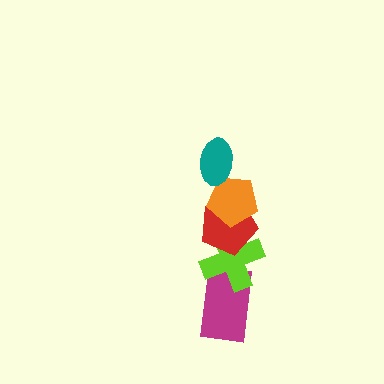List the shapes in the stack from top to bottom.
From top to bottom: the teal ellipse, the orange pentagon, the red pentagon, the lime cross, the magenta rectangle.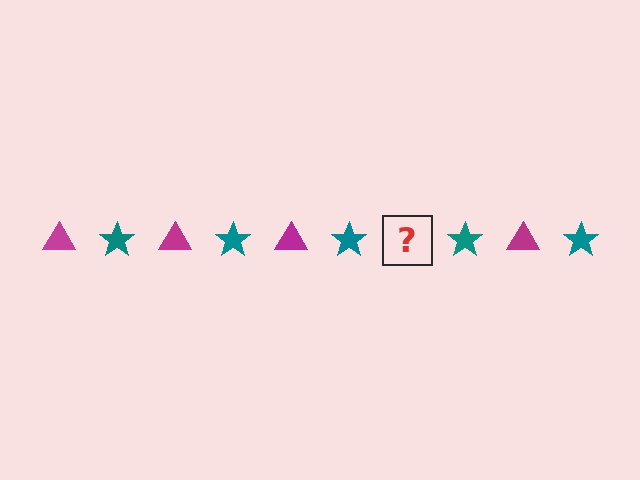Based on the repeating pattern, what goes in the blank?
The blank should be a magenta triangle.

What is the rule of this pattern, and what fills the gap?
The rule is that the pattern alternates between magenta triangle and teal star. The gap should be filled with a magenta triangle.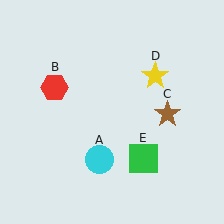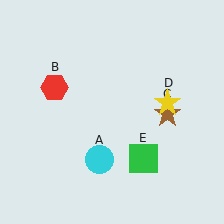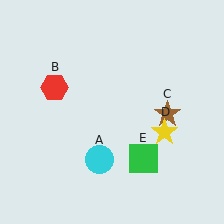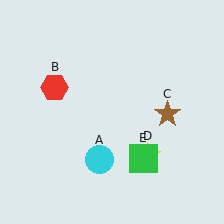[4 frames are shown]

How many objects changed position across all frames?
1 object changed position: yellow star (object D).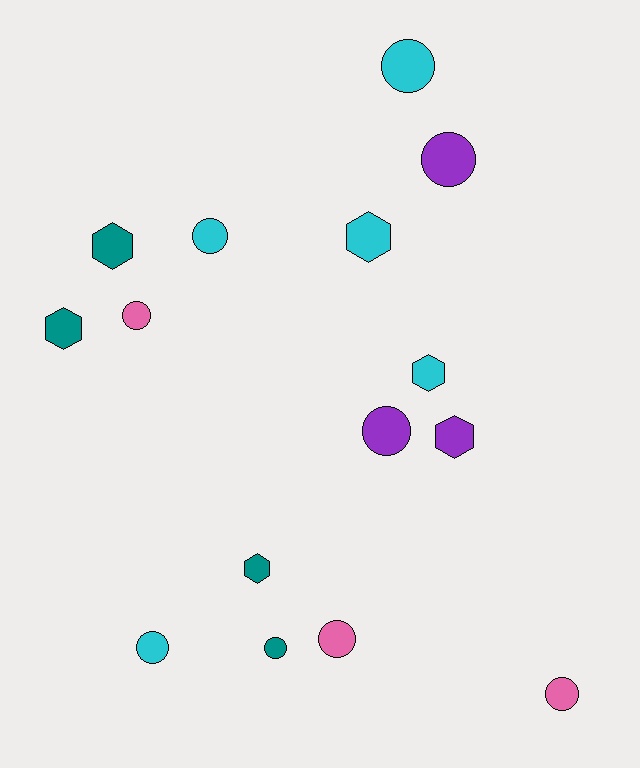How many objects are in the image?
There are 15 objects.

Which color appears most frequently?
Cyan, with 5 objects.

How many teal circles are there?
There is 1 teal circle.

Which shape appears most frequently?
Circle, with 9 objects.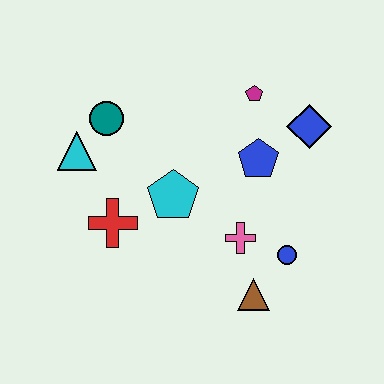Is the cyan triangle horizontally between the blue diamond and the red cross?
No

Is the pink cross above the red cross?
No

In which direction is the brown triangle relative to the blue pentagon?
The brown triangle is below the blue pentagon.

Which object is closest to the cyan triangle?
The teal circle is closest to the cyan triangle.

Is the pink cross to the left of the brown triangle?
Yes